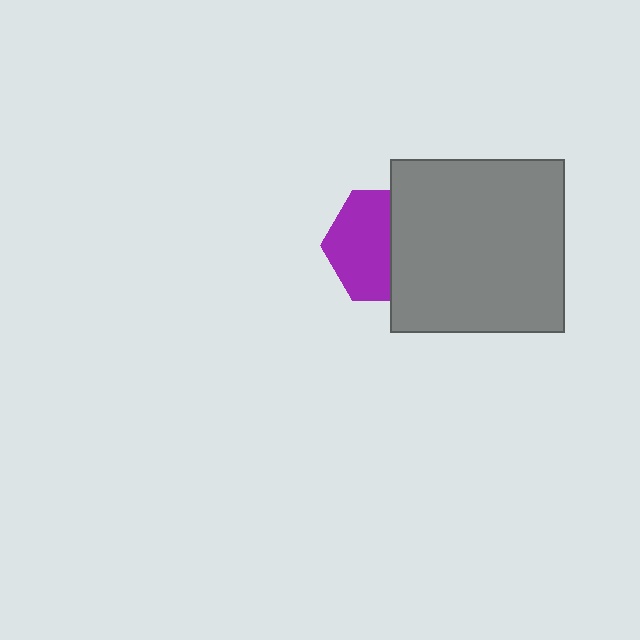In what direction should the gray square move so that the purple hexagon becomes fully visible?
The gray square should move right. That is the shortest direction to clear the overlap and leave the purple hexagon fully visible.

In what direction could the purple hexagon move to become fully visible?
The purple hexagon could move left. That would shift it out from behind the gray square entirely.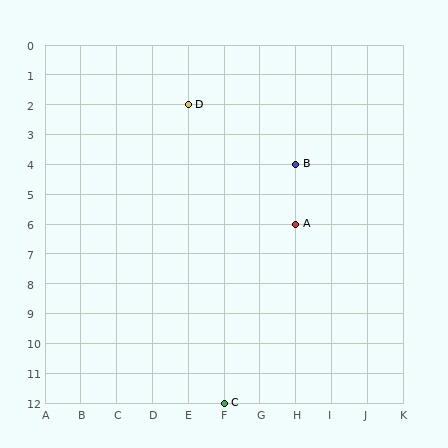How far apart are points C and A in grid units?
Points C and A are 2 columns and 6 rows apart (about 6.3 grid units diagonally).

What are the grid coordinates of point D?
Point D is at grid coordinates (E, 2).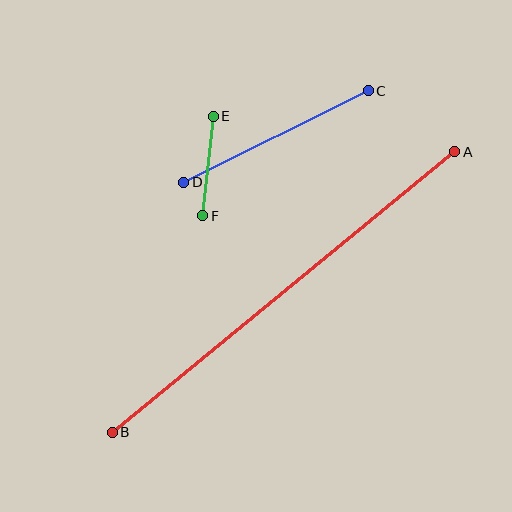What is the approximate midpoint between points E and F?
The midpoint is at approximately (208, 166) pixels.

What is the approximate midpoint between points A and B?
The midpoint is at approximately (283, 292) pixels.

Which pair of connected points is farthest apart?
Points A and B are farthest apart.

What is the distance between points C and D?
The distance is approximately 206 pixels.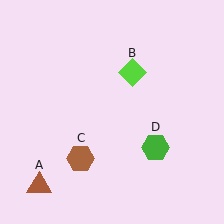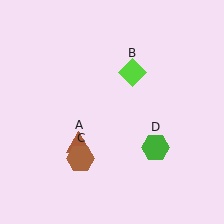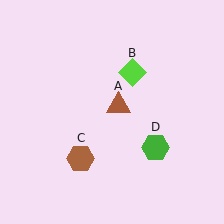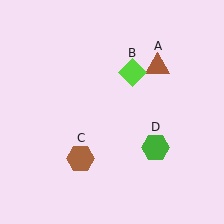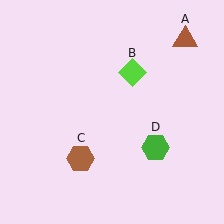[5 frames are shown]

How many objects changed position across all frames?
1 object changed position: brown triangle (object A).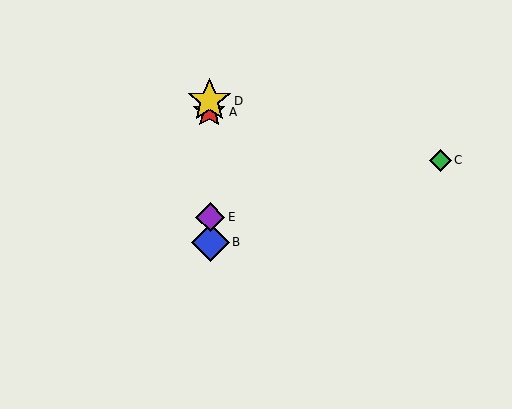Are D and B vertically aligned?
Yes, both are at x≈210.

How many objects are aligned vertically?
4 objects (A, B, D, E) are aligned vertically.